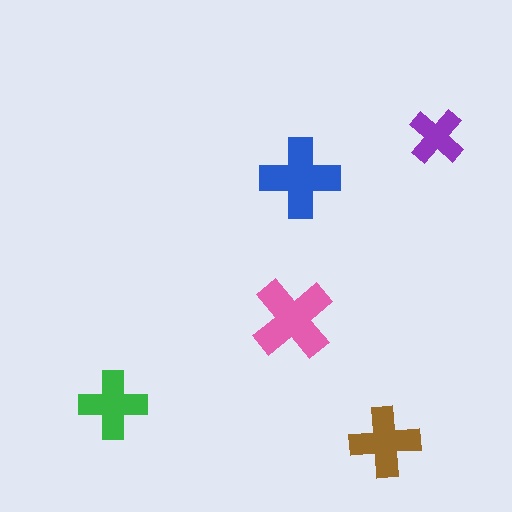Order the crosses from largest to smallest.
the pink one, the blue one, the brown one, the green one, the purple one.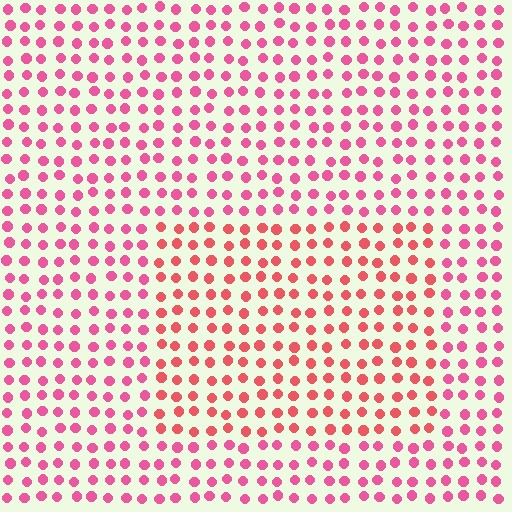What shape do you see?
I see a rectangle.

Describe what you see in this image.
The image is filled with small pink elements in a uniform arrangement. A rectangle-shaped region is visible where the elements are tinted to a slightly different hue, forming a subtle color boundary.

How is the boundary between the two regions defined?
The boundary is defined purely by a slight shift in hue (about 25 degrees). Spacing, size, and orientation are identical on both sides.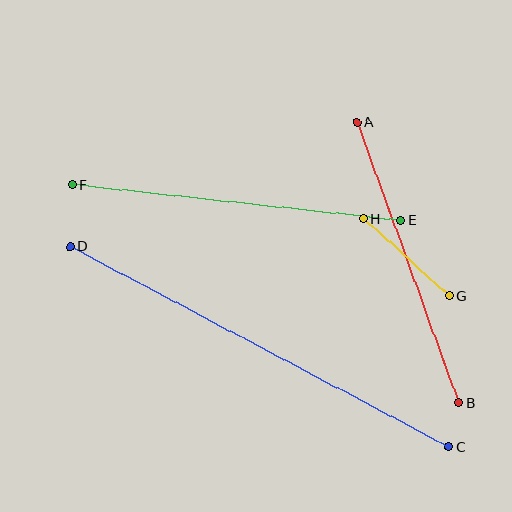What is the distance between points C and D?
The distance is approximately 428 pixels.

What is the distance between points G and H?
The distance is approximately 116 pixels.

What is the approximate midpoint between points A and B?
The midpoint is at approximately (408, 263) pixels.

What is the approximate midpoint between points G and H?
The midpoint is at approximately (406, 257) pixels.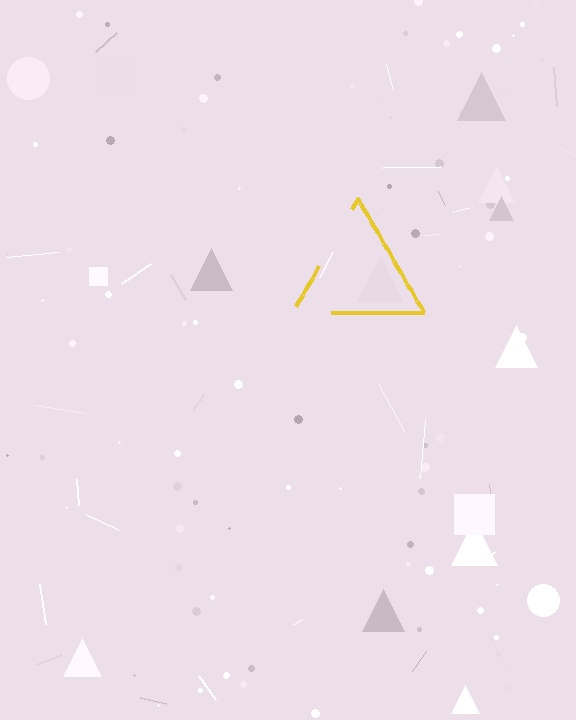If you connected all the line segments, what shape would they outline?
They would outline a triangle.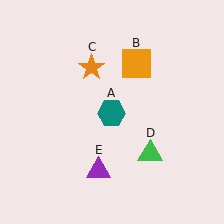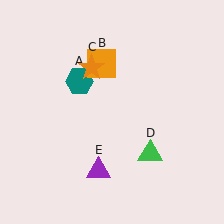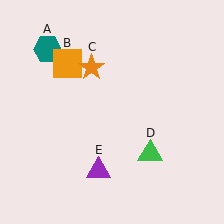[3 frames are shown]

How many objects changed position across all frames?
2 objects changed position: teal hexagon (object A), orange square (object B).